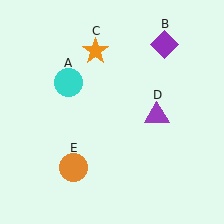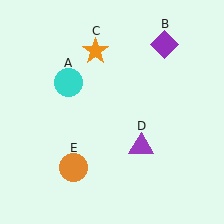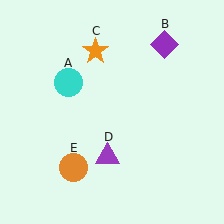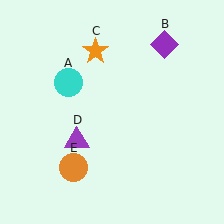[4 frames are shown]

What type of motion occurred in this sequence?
The purple triangle (object D) rotated clockwise around the center of the scene.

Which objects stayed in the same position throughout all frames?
Cyan circle (object A) and purple diamond (object B) and orange star (object C) and orange circle (object E) remained stationary.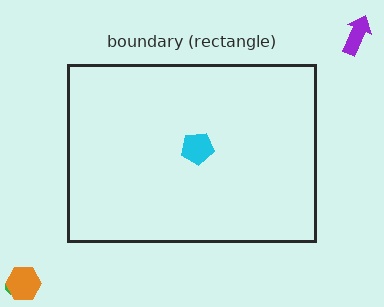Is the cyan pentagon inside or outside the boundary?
Inside.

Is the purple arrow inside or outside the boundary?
Outside.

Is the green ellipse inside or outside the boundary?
Outside.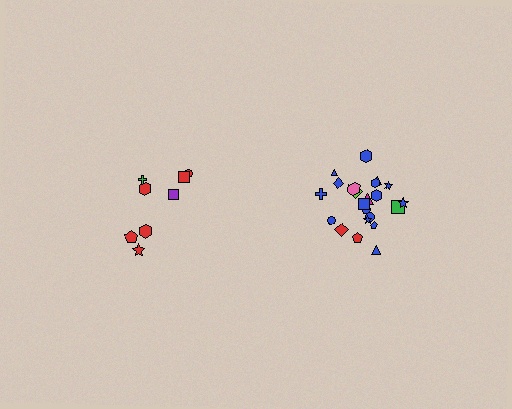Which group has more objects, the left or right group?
The right group.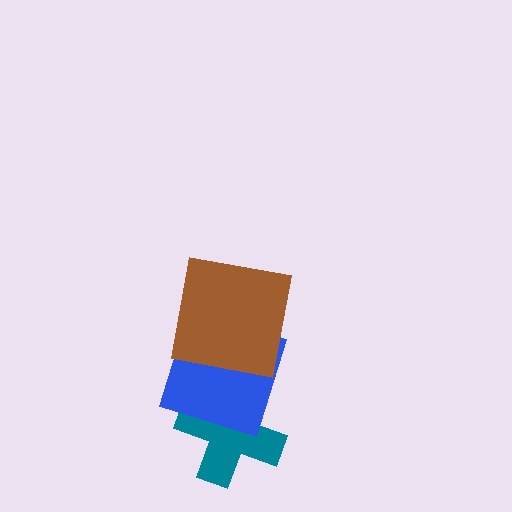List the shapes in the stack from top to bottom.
From top to bottom: the brown square, the blue square, the teal cross.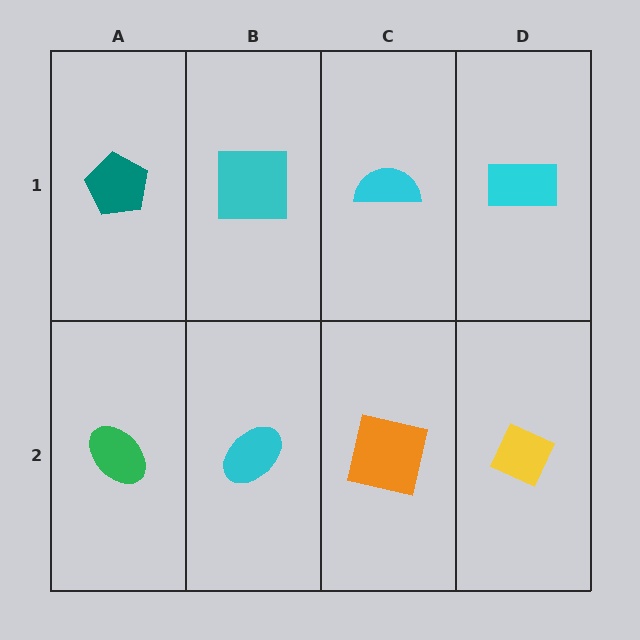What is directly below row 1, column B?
A cyan ellipse.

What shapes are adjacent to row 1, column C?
An orange square (row 2, column C), a cyan square (row 1, column B), a cyan rectangle (row 1, column D).